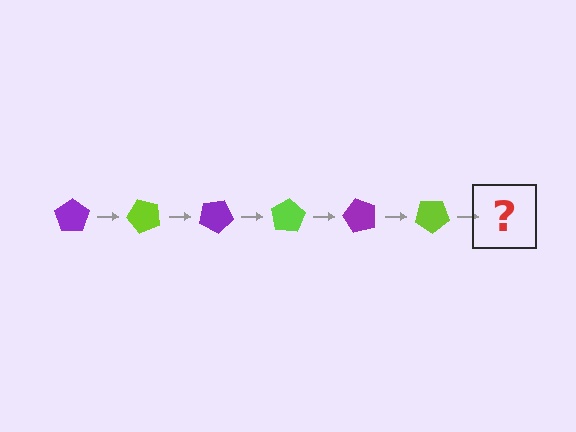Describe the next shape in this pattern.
It should be a purple pentagon, rotated 300 degrees from the start.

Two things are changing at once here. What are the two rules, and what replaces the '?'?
The two rules are that it rotates 50 degrees each step and the color cycles through purple and lime. The '?' should be a purple pentagon, rotated 300 degrees from the start.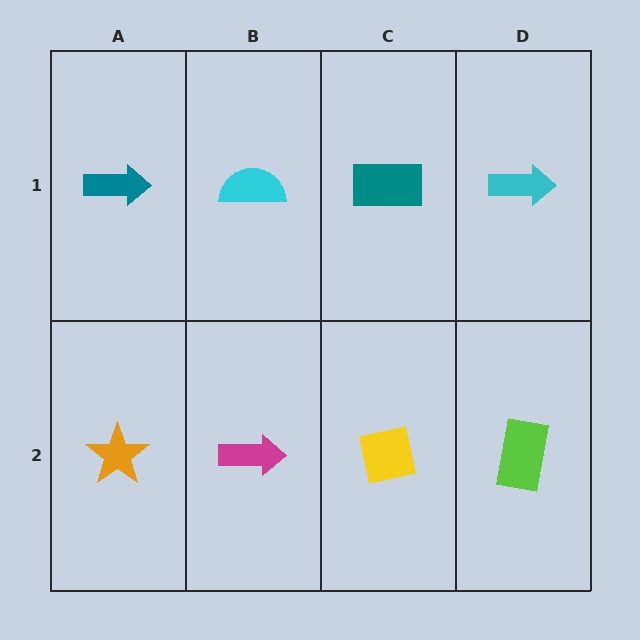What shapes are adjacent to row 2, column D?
A cyan arrow (row 1, column D), a yellow square (row 2, column C).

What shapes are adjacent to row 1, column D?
A lime rectangle (row 2, column D), a teal rectangle (row 1, column C).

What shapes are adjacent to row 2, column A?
A teal arrow (row 1, column A), a magenta arrow (row 2, column B).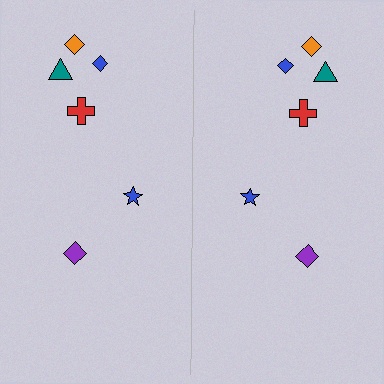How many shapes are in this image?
There are 12 shapes in this image.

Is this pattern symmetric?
Yes, this pattern has bilateral (reflection) symmetry.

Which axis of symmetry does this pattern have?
The pattern has a vertical axis of symmetry running through the center of the image.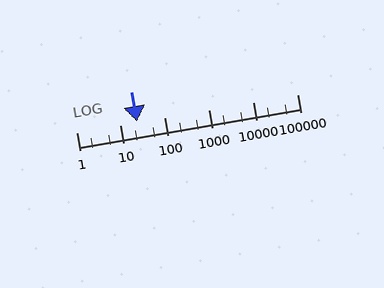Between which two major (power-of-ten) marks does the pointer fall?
The pointer is between 10 and 100.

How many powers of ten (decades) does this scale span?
The scale spans 5 decades, from 1 to 100000.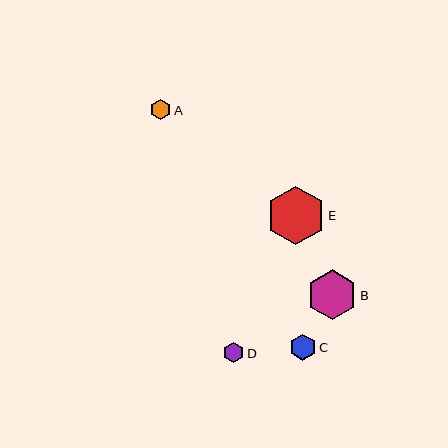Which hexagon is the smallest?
Hexagon D is the smallest with a size of approximately 20 pixels.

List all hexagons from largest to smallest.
From largest to smallest: E, B, C, A, D.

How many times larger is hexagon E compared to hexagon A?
Hexagon E is approximately 2.8 times the size of hexagon A.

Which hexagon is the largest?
Hexagon E is the largest with a size of approximately 59 pixels.